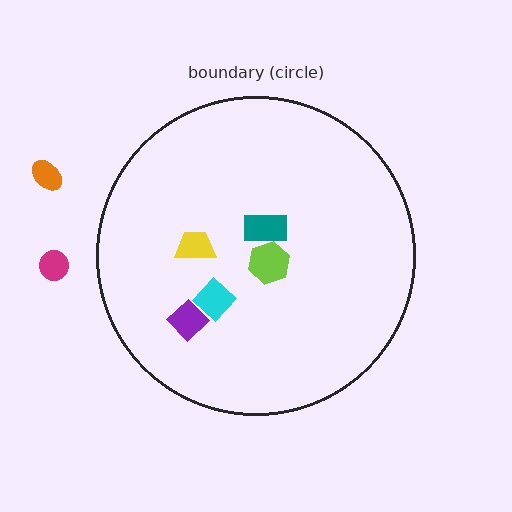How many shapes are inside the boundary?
5 inside, 2 outside.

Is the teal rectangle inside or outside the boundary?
Inside.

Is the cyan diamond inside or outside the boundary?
Inside.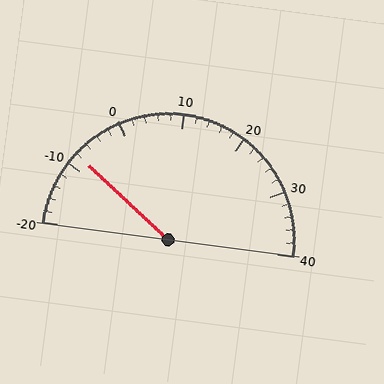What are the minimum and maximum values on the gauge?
The gauge ranges from -20 to 40.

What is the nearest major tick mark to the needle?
The nearest major tick mark is -10.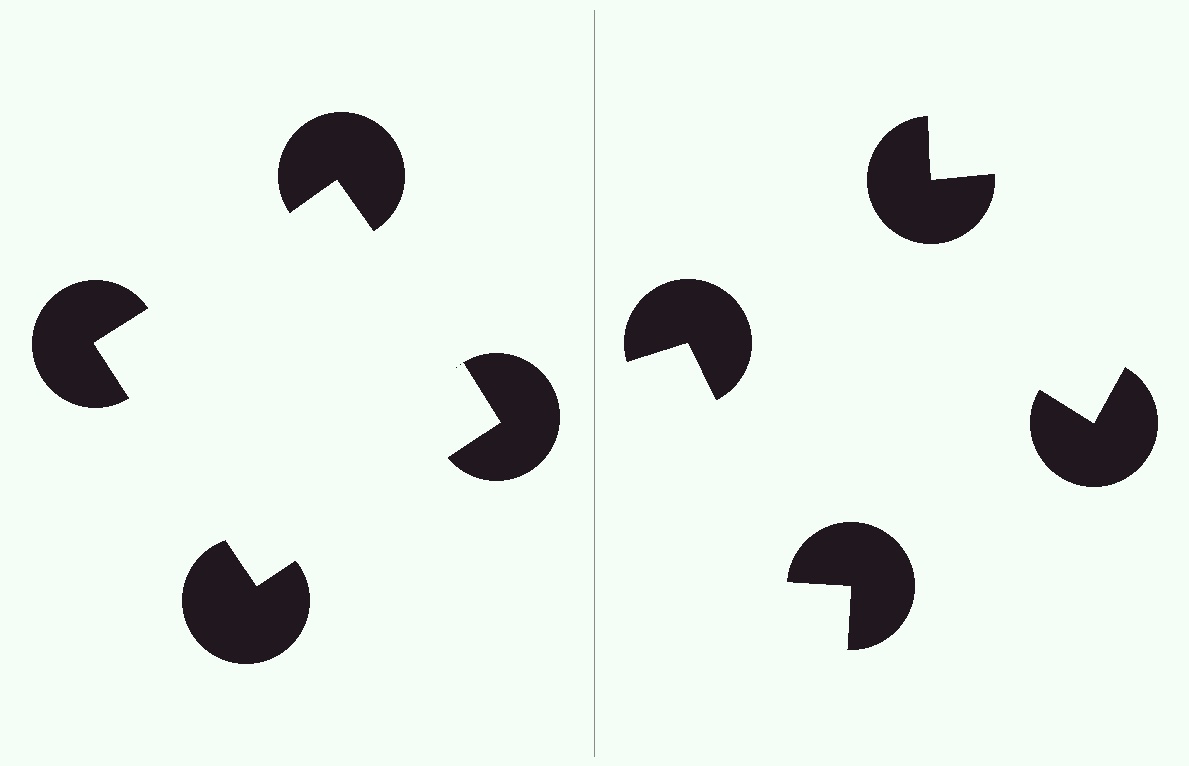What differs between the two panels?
The pac-man discs are positioned identically on both sides; only the wedge orientations differ. On the left they align to a square; on the right they are misaligned.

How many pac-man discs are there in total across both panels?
8 — 4 on each side.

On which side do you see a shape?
An illusory square appears on the left side. On the right side the wedge cuts are rotated, so no coherent shape forms.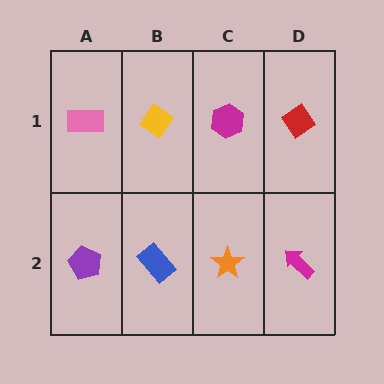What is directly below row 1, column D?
A magenta arrow.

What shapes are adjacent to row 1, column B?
A blue rectangle (row 2, column B), a pink rectangle (row 1, column A), a magenta hexagon (row 1, column C).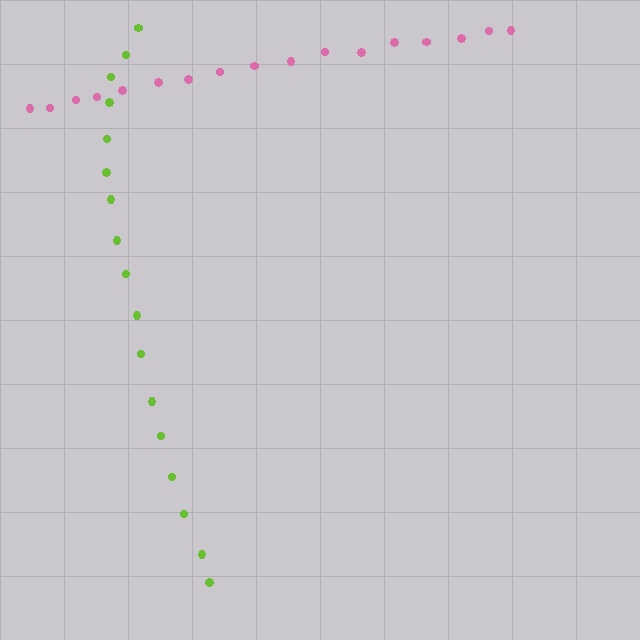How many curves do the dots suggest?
There are 2 distinct paths.